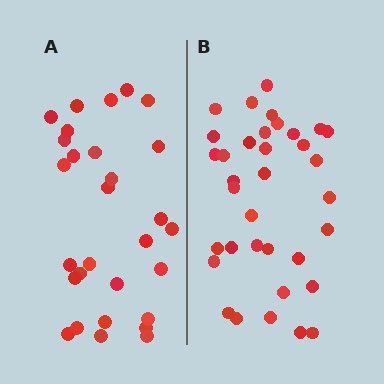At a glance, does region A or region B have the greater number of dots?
Region B (the right region) has more dots.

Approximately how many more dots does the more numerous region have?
Region B has about 6 more dots than region A.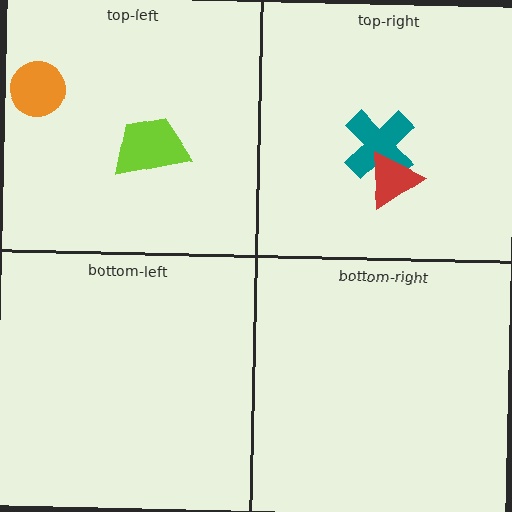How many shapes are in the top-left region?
2.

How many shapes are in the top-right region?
2.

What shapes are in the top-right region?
The teal cross, the red triangle.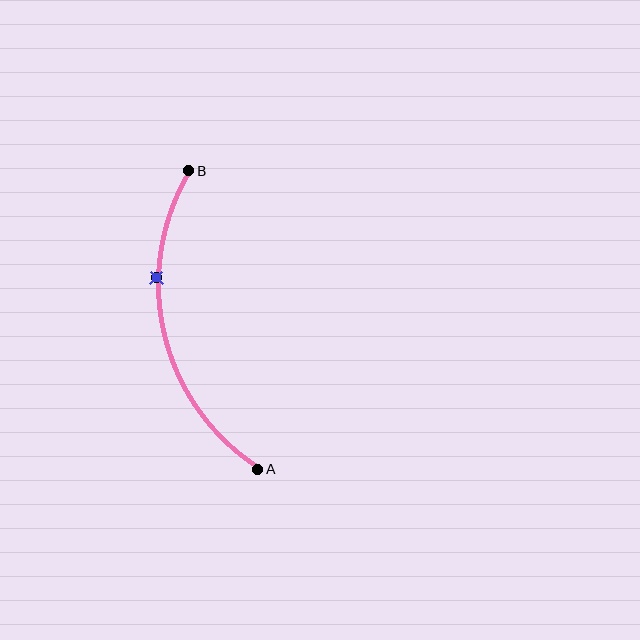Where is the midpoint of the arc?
The arc midpoint is the point on the curve farthest from the straight line joining A and B. It sits to the left of that line.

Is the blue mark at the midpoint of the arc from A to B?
No. The blue mark lies on the arc but is closer to endpoint B. The arc midpoint would be at the point on the curve equidistant along the arc from both A and B.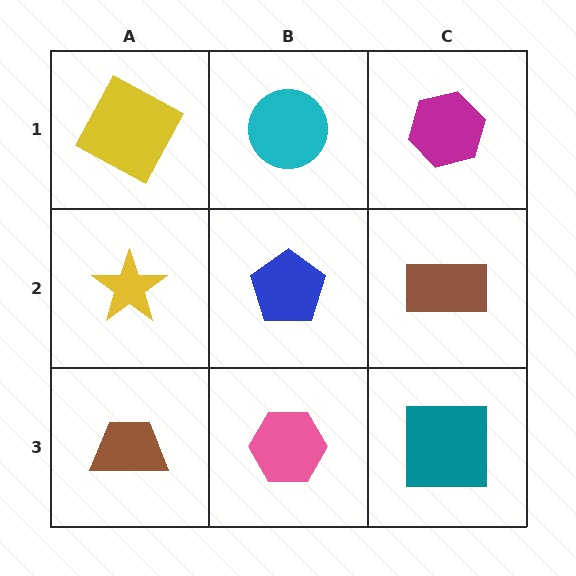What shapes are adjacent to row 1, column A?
A yellow star (row 2, column A), a cyan circle (row 1, column B).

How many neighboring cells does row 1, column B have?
3.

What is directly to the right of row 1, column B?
A magenta hexagon.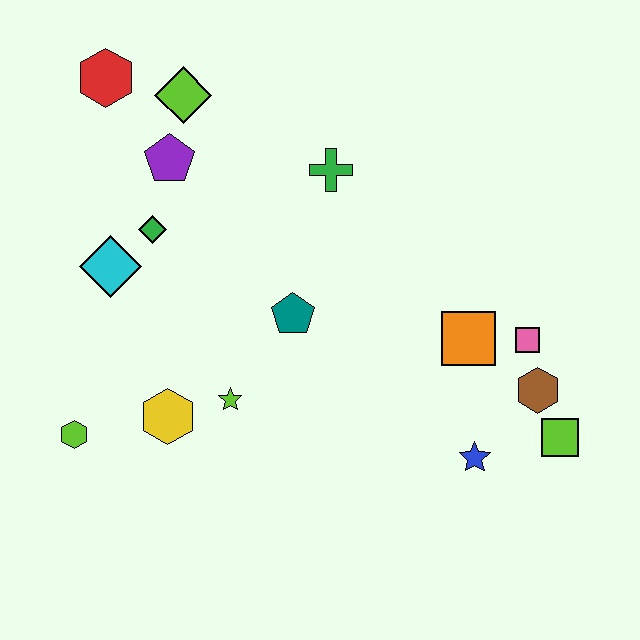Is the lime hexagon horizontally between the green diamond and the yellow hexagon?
No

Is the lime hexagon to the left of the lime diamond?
Yes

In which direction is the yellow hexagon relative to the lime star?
The yellow hexagon is to the left of the lime star.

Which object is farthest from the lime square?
The red hexagon is farthest from the lime square.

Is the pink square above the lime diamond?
No